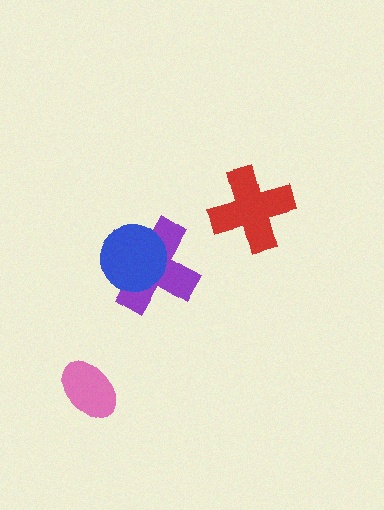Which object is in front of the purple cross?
The blue circle is in front of the purple cross.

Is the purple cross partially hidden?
Yes, it is partially covered by another shape.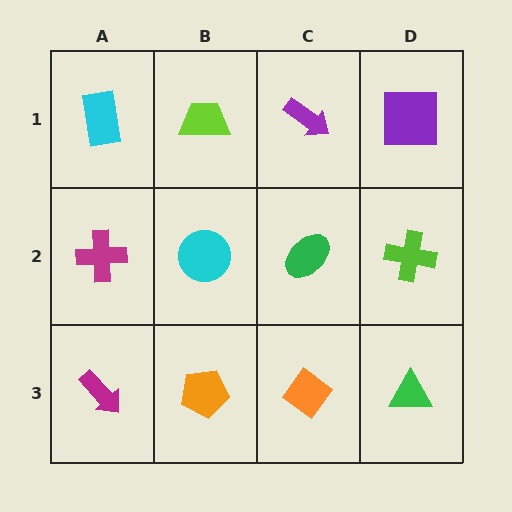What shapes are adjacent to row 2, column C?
A purple arrow (row 1, column C), an orange diamond (row 3, column C), a cyan circle (row 2, column B), a lime cross (row 2, column D).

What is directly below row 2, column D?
A green triangle.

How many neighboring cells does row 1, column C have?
3.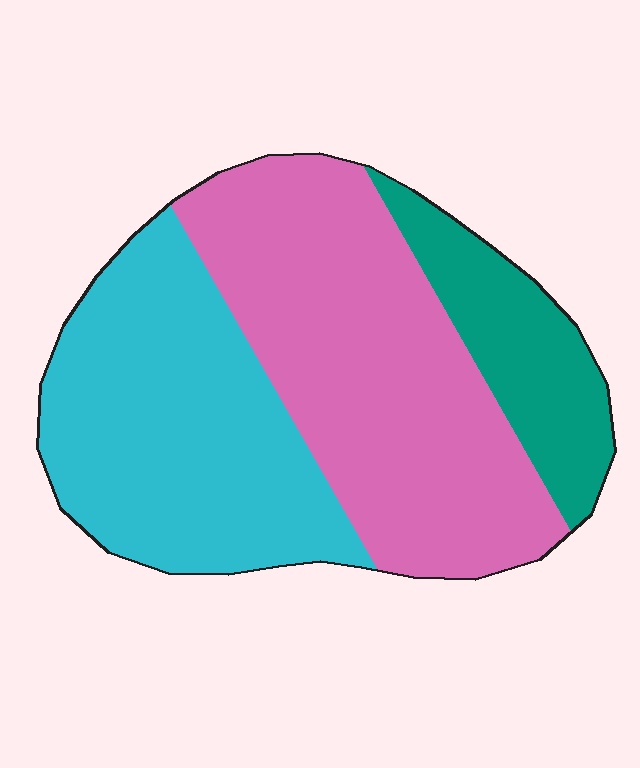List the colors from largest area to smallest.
From largest to smallest: pink, cyan, teal.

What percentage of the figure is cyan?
Cyan covers about 40% of the figure.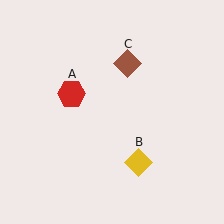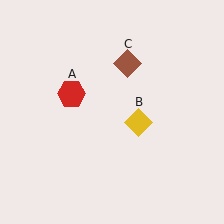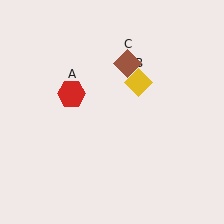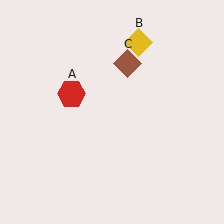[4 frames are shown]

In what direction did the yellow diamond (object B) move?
The yellow diamond (object B) moved up.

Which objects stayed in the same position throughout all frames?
Red hexagon (object A) and brown diamond (object C) remained stationary.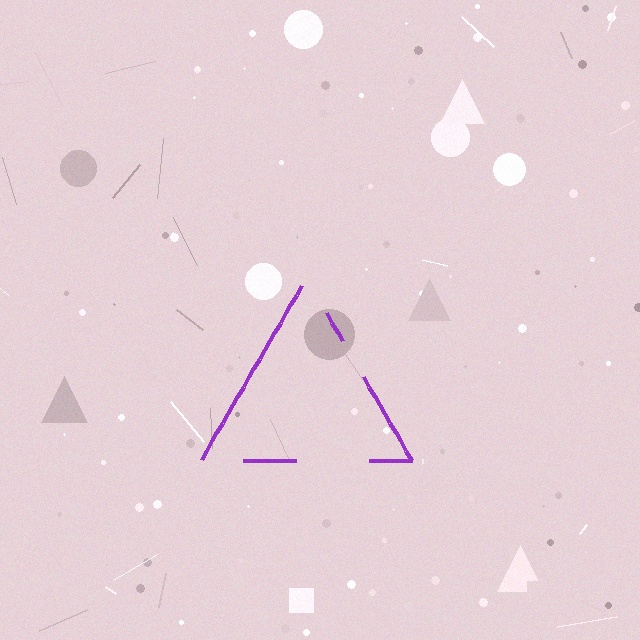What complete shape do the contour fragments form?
The contour fragments form a triangle.